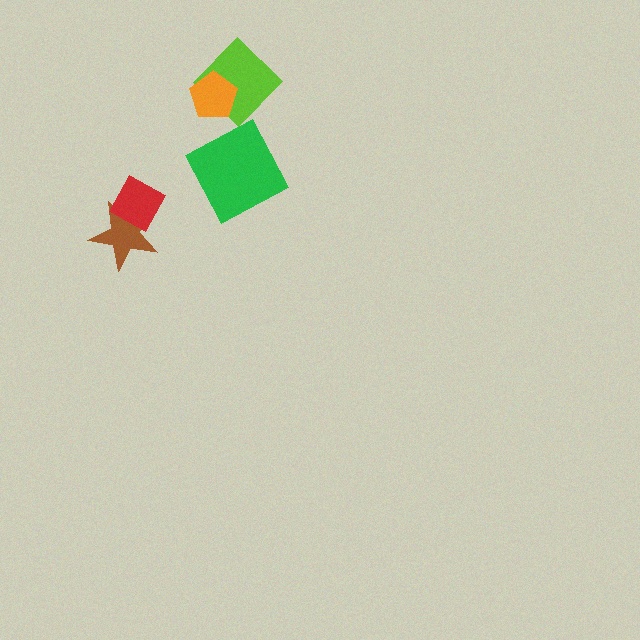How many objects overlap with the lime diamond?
1 object overlaps with the lime diamond.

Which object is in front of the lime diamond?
The orange pentagon is in front of the lime diamond.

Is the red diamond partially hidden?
No, no other shape covers it.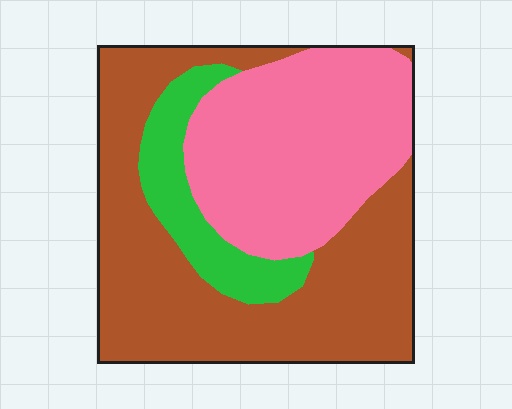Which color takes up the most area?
Brown, at roughly 50%.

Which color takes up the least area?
Green, at roughly 15%.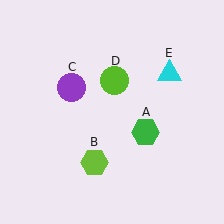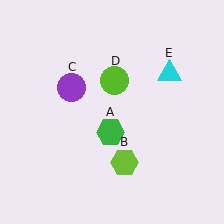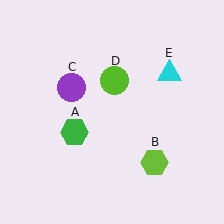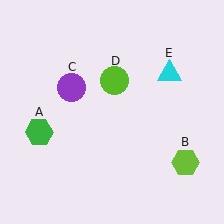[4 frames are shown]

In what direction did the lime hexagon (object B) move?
The lime hexagon (object B) moved right.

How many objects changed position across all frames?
2 objects changed position: green hexagon (object A), lime hexagon (object B).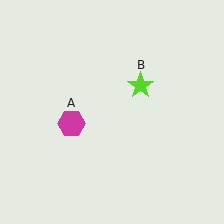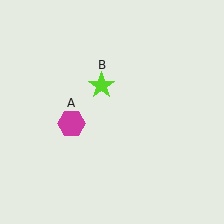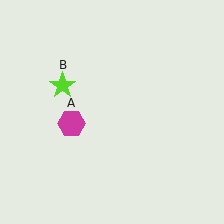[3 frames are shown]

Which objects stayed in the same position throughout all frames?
Magenta hexagon (object A) remained stationary.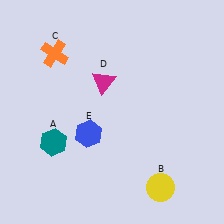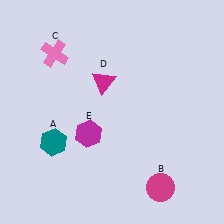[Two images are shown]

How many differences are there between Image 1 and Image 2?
There are 3 differences between the two images.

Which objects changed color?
B changed from yellow to magenta. C changed from orange to pink. E changed from blue to magenta.